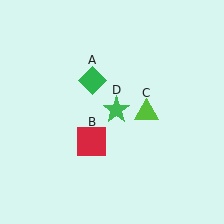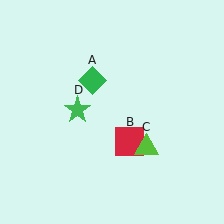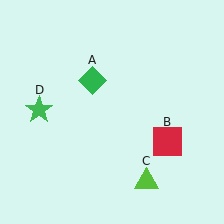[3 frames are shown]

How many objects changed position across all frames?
3 objects changed position: red square (object B), lime triangle (object C), green star (object D).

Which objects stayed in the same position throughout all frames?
Green diamond (object A) remained stationary.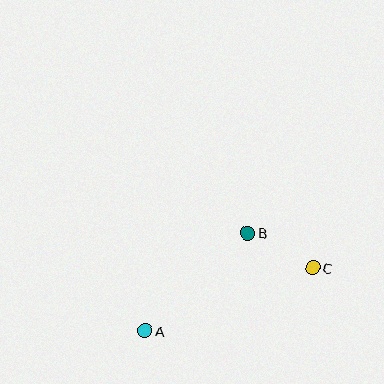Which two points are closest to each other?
Points B and C are closest to each other.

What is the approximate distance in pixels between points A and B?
The distance between A and B is approximately 142 pixels.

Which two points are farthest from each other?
Points A and C are farthest from each other.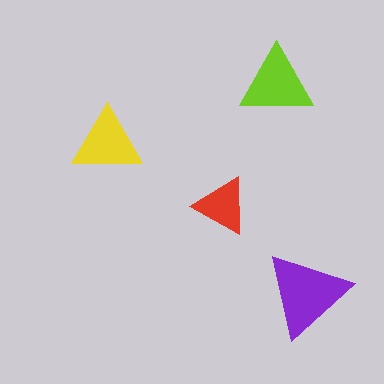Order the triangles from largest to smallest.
the purple one, the lime one, the yellow one, the red one.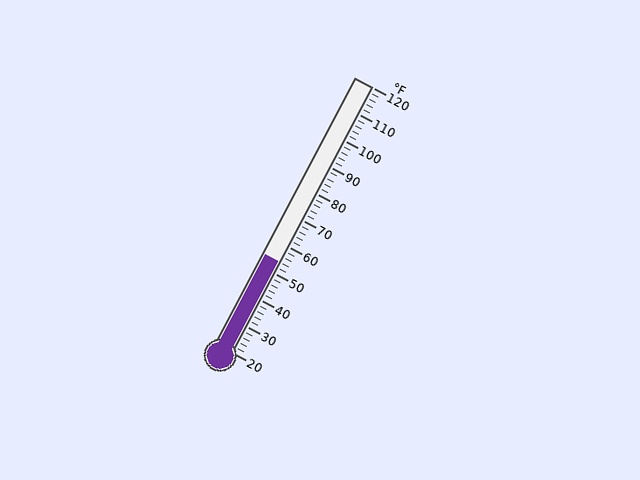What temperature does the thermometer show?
The thermometer shows approximately 54°F.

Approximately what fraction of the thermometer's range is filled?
The thermometer is filled to approximately 35% of its range.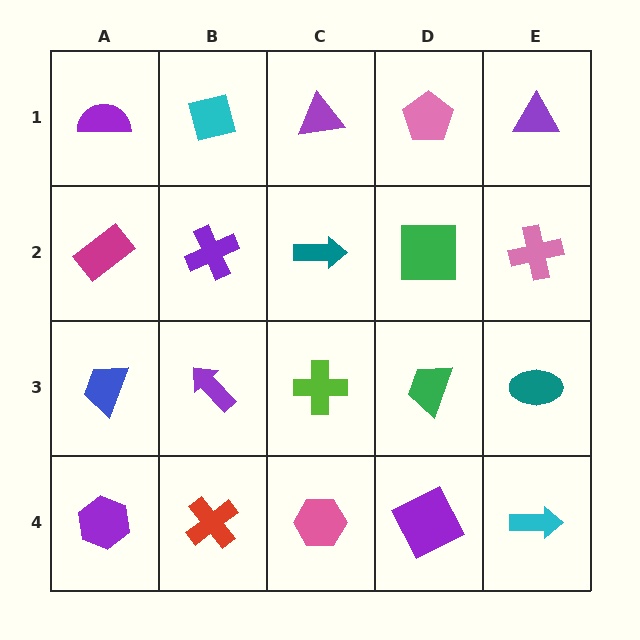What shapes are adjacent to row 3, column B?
A purple cross (row 2, column B), a red cross (row 4, column B), a blue trapezoid (row 3, column A), a lime cross (row 3, column C).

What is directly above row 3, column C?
A teal arrow.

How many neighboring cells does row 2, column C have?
4.